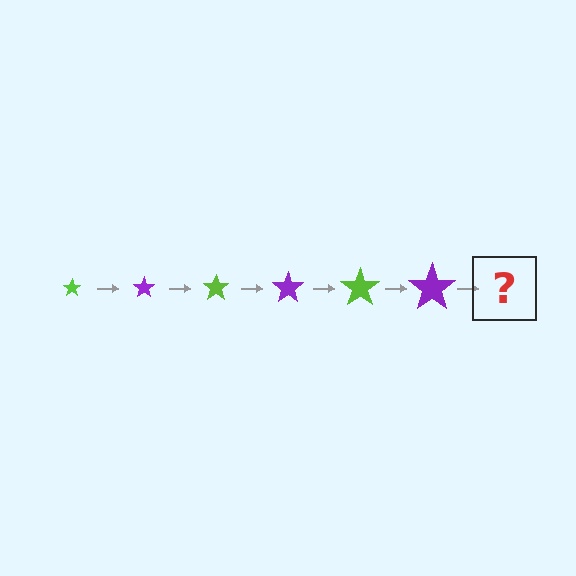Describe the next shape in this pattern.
It should be a lime star, larger than the previous one.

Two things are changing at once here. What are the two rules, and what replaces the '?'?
The two rules are that the star grows larger each step and the color cycles through lime and purple. The '?' should be a lime star, larger than the previous one.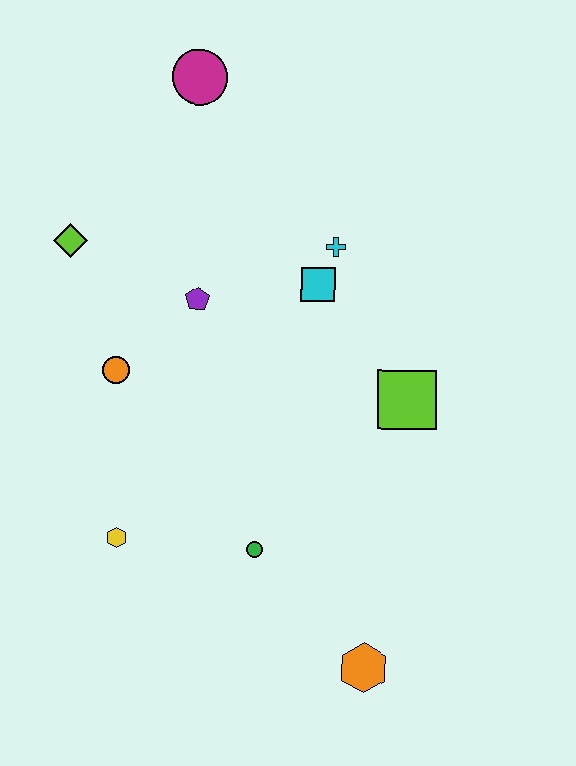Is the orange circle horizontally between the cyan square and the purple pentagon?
No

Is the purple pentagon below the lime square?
No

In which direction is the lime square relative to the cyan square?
The lime square is below the cyan square.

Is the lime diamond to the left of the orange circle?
Yes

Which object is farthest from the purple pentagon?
The orange hexagon is farthest from the purple pentagon.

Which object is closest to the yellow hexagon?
The green circle is closest to the yellow hexagon.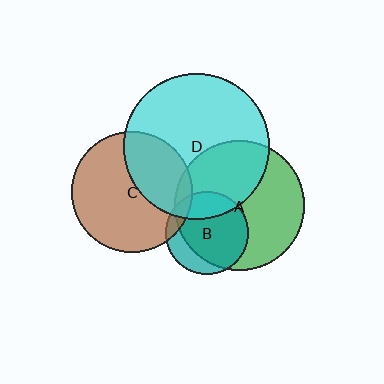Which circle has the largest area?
Circle D (cyan).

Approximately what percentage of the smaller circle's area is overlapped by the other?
Approximately 35%.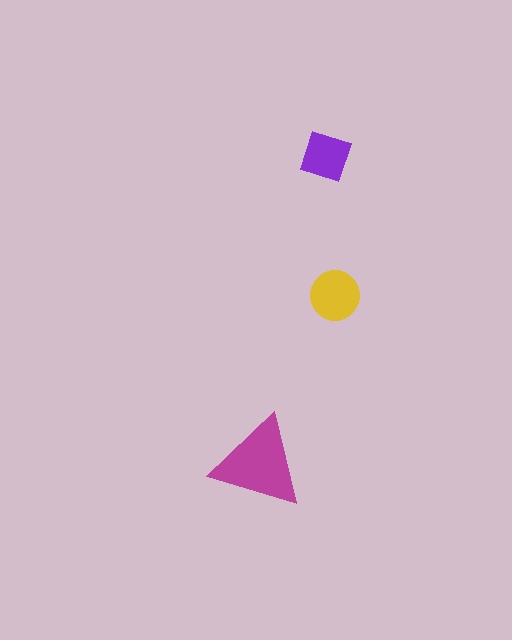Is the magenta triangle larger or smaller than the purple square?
Larger.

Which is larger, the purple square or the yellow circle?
The yellow circle.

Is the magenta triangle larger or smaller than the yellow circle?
Larger.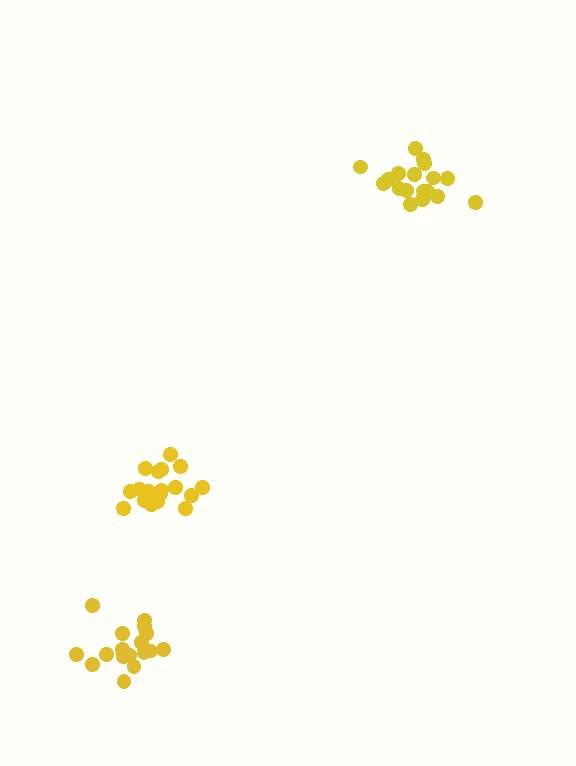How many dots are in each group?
Group 1: 19 dots, Group 2: 18 dots, Group 3: 17 dots (54 total).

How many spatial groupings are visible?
There are 3 spatial groupings.